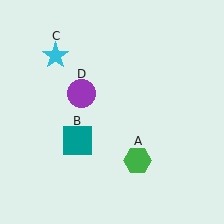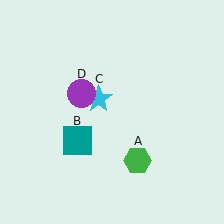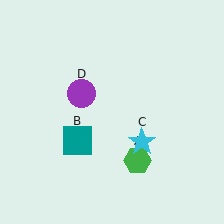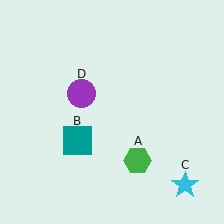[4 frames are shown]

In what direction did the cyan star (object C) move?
The cyan star (object C) moved down and to the right.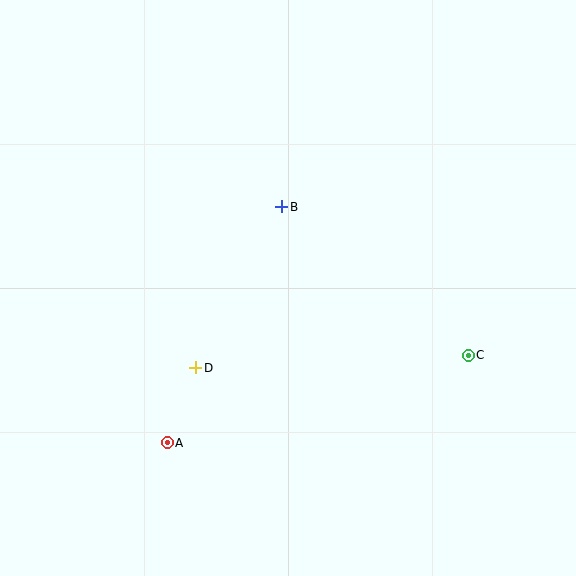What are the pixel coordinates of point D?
Point D is at (196, 368).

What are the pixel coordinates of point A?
Point A is at (167, 443).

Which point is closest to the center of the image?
Point B at (282, 207) is closest to the center.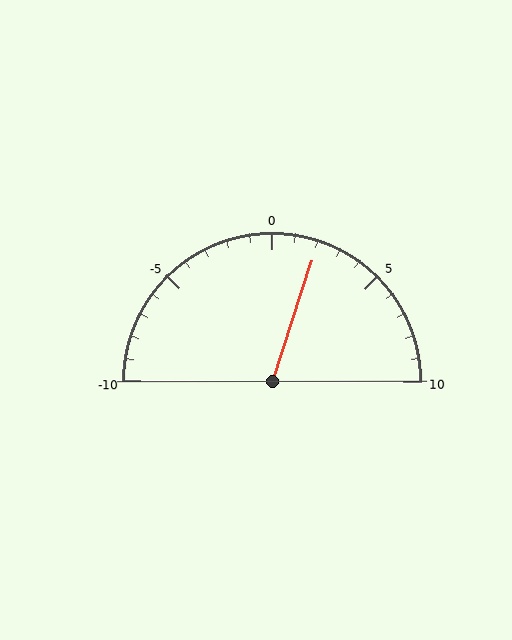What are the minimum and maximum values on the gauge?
The gauge ranges from -10 to 10.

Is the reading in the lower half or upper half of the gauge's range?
The reading is in the upper half of the range (-10 to 10).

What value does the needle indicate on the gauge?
The needle indicates approximately 2.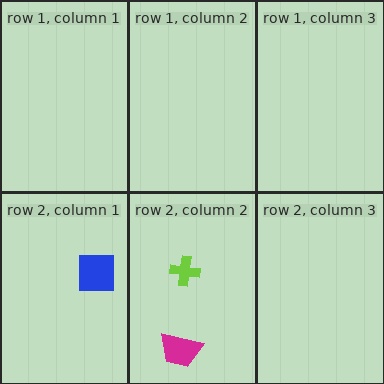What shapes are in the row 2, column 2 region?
The magenta trapezoid, the lime cross.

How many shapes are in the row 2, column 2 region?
2.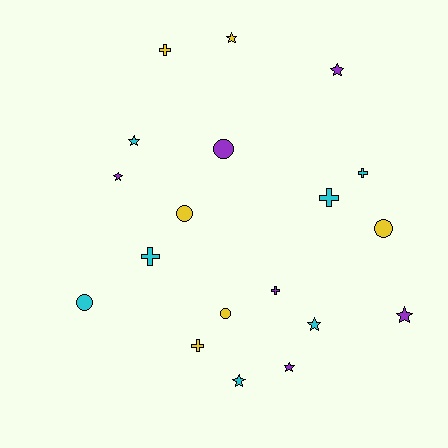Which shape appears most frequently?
Star, with 8 objects.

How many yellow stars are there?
There is 1 yellow star.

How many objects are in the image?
There are 19 objects.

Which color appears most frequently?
Cyan, with 7 objects.